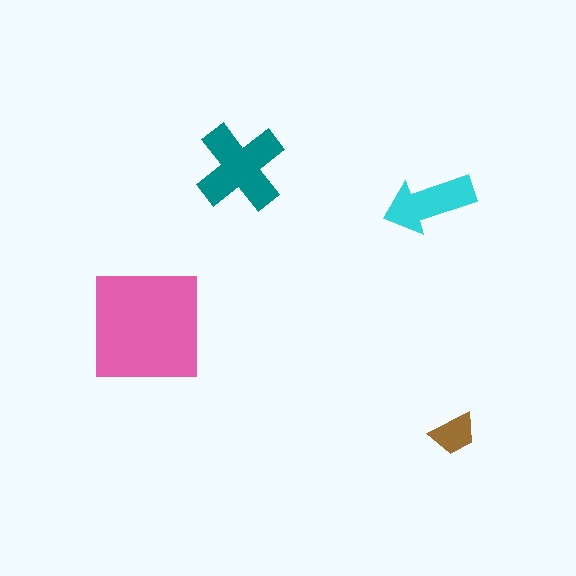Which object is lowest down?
The brown trapezoid is bottommost.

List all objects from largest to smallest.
The pink square, the teal cross, the cyan arrow, the brown trapezoid.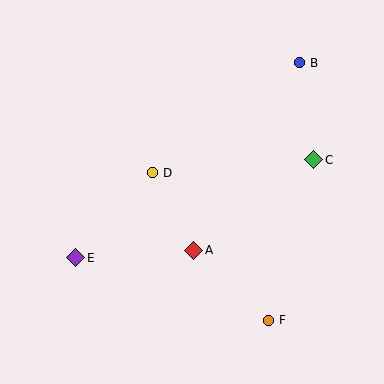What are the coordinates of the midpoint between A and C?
The midpoint between A and C is at (254, 205).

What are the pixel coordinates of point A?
Point A is at (194, 250).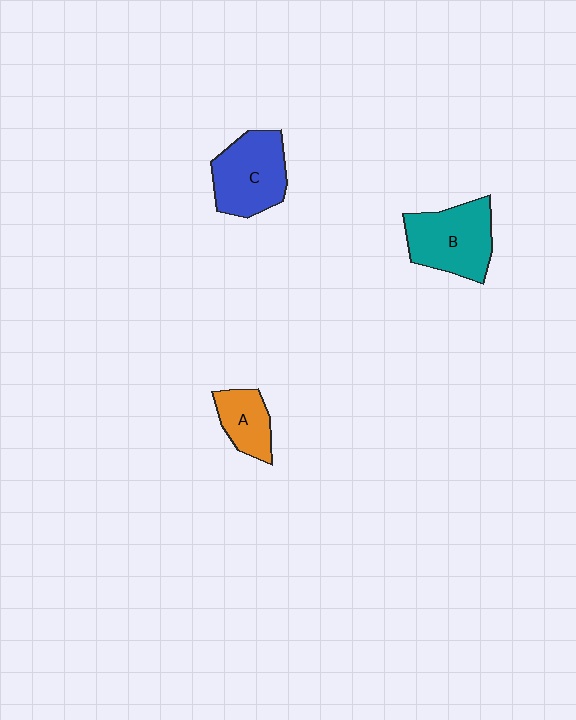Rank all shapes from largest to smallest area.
From largest to smallest: B (teal), C (blue), A (orange).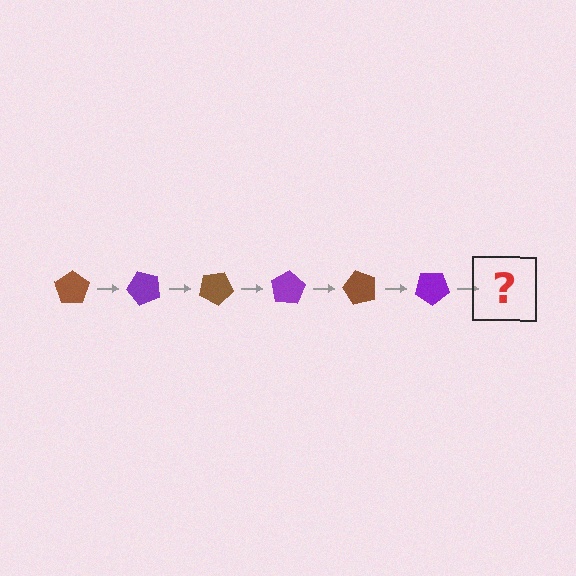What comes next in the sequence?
The next element should be a brown pentagon, rotated 300 degrees from the start.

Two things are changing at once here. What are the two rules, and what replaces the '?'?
The two rules are that it rotates 50 degrees each step and the color cycles through brown and purple. The '?' should be a brown pentagon, rotated 300 degrees from the start.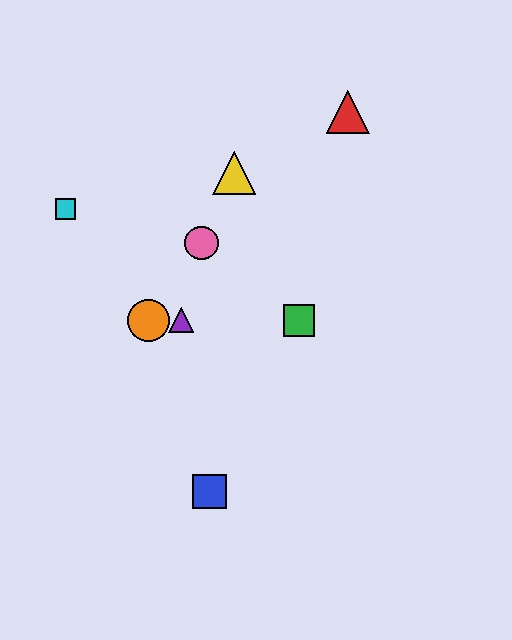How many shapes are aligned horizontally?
3 shapes (the green square, the purple triangle, the orange circle) are aligned horizontally.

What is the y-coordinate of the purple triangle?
The purple triangle is at y≈320.